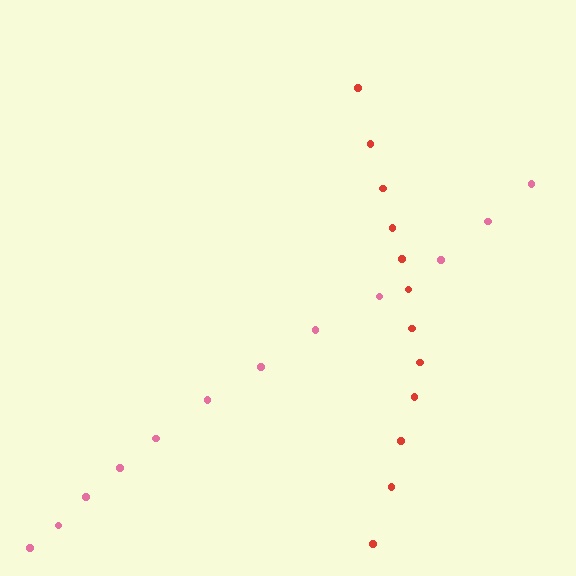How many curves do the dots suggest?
There are 2 distinct paths.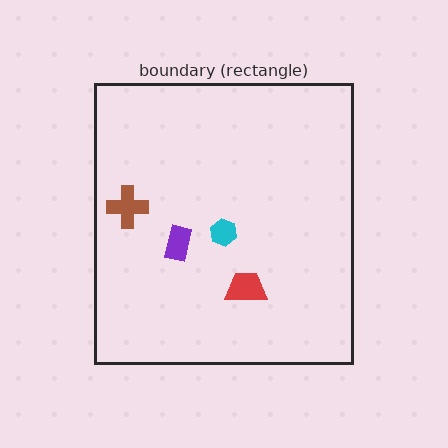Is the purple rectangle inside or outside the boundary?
Inside.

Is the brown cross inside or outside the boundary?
Inside.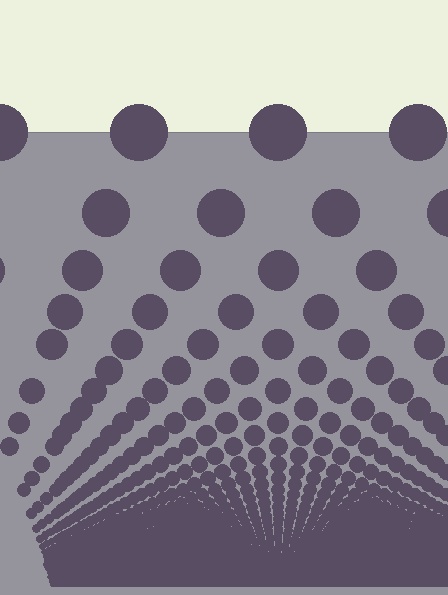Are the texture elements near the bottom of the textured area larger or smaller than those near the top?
Smaller. The gradient is inverted — elements near the bottom are smaller and denser.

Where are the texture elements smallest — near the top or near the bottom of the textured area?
Near the bottom.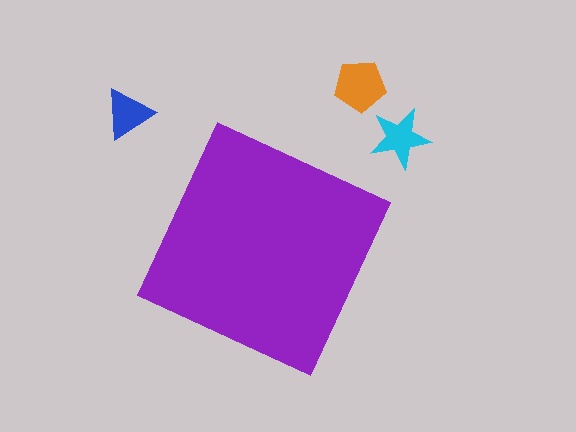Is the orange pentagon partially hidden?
No, the orange pentagon is fully visible.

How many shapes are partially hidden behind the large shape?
0 shapes are partially hidden.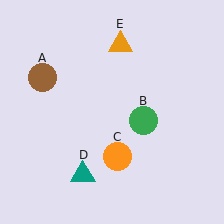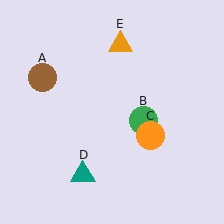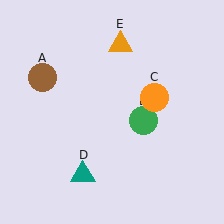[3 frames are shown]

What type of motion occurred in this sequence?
The orange circle (object C) rotated counterclockwise around the center of the scene.